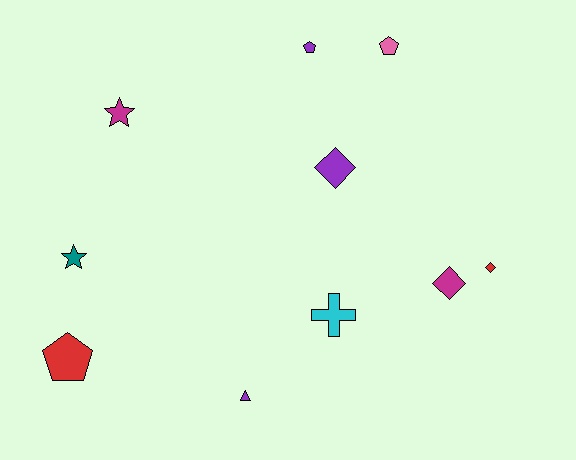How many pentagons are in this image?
There are 3 pentagons.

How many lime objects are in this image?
There are no lime objects.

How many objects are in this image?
There are 10 objects.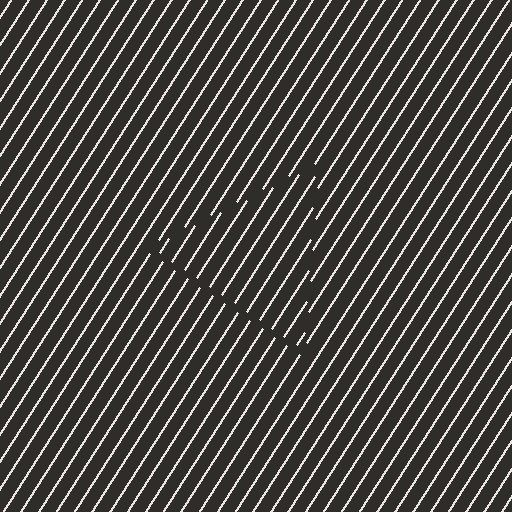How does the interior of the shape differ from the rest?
The interior of the shape contains the same grating, shifted by half a period — the contour is defined by the phase discontinuity where line-ends from the inner and outer gratings abut.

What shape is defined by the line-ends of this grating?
An illusory triangle. The interior of the shape contains the same grating, shifted by half a period — the contour is defined by the phase discontinuity where line-ends from the inner and outer gratings abut.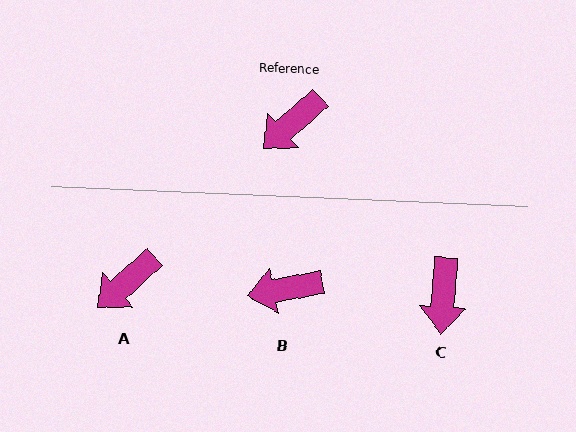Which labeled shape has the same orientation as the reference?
A.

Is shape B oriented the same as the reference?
No, it is off by about 31 degrees.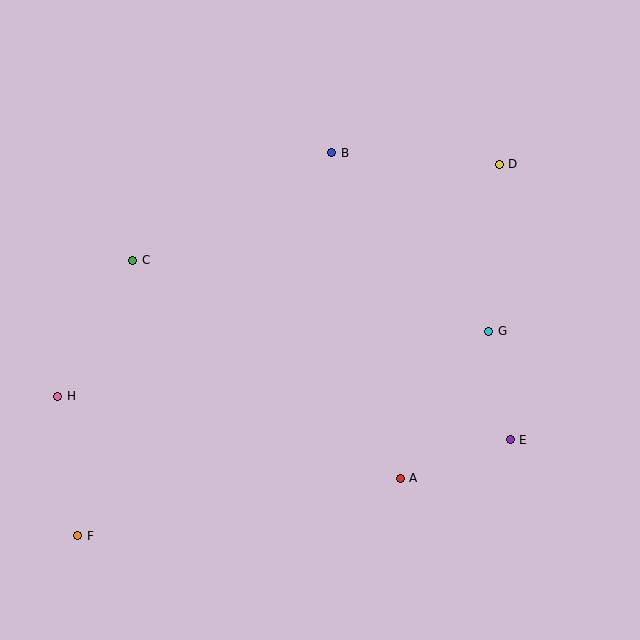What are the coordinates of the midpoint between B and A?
The midpoint between B and A is at (366, 316).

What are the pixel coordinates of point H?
Point H is at (58, 396).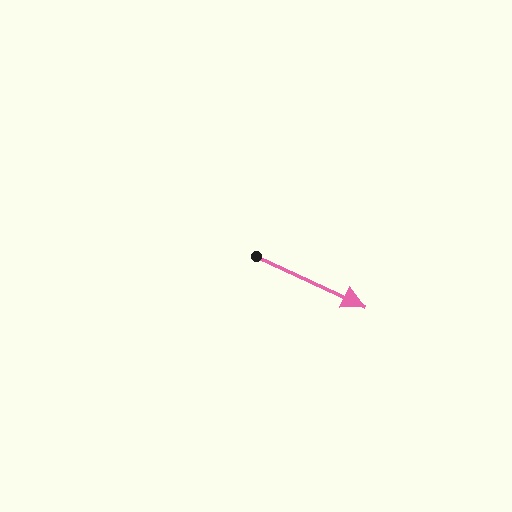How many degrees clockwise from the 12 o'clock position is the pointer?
Approximately 115 degrees.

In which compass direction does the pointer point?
Southeast.